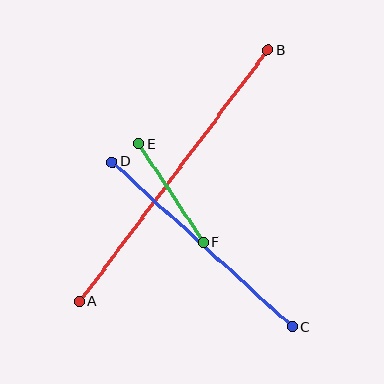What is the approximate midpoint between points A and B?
The midpoint is at approximately (174, 176) pixels.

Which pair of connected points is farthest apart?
Points A and B are farthest apart.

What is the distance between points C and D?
The distance is approximately 244 pixels.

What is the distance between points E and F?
The distance is approximately 117 pixels.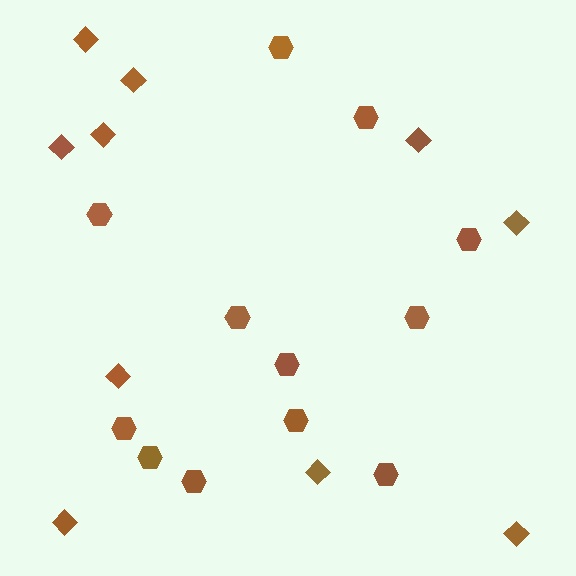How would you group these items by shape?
There are 2 groups: one group of diamonds (10) and one group of hexagons (12).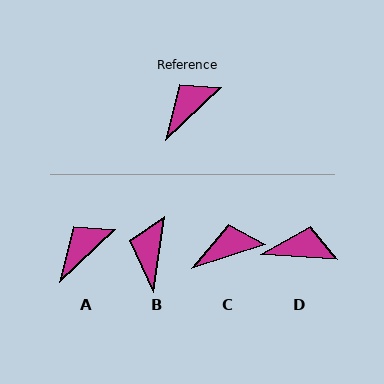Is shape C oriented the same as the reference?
No, it is off by about 26 degrees.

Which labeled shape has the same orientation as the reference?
A.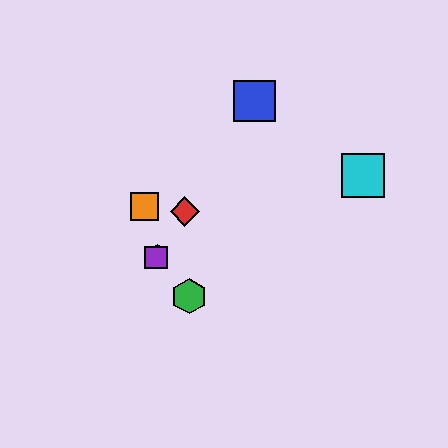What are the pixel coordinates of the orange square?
The orange square is at (145, 206).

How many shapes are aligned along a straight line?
4 shapes (the red diamond, the blue square, the yellow hexagon, the purple square) are aligned along a straight line.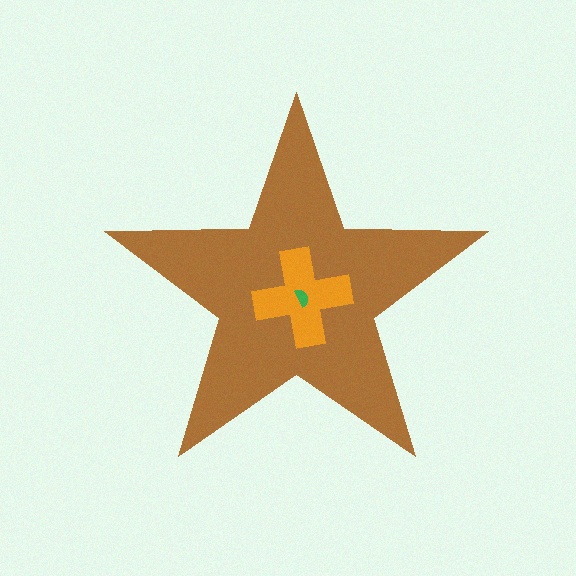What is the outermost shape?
The brown star.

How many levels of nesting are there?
3.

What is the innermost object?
The green semicircle.